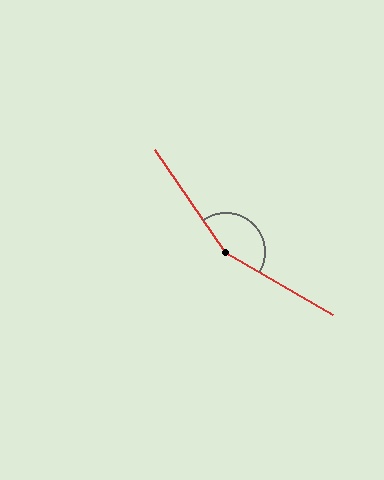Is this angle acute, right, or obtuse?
It is obtuse.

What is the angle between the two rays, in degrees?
Approximately 155 degrees.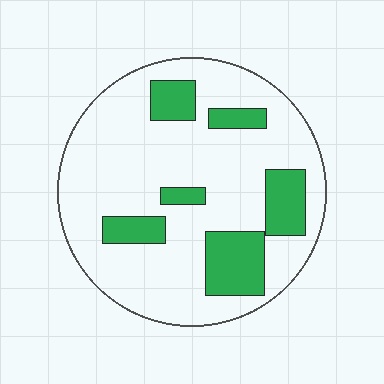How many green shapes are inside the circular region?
6.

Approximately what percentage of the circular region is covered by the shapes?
Approximately 20%.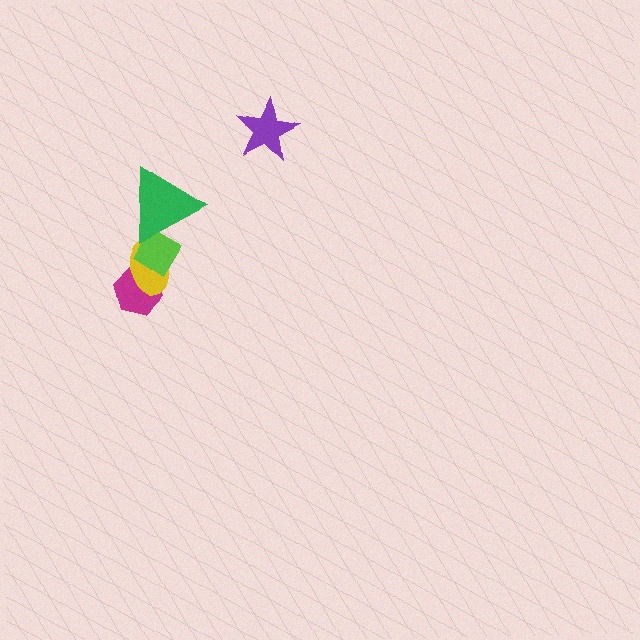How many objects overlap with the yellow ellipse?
3 objects overlap with the yellow ellipse.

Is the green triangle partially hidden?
No, no other shape covers it.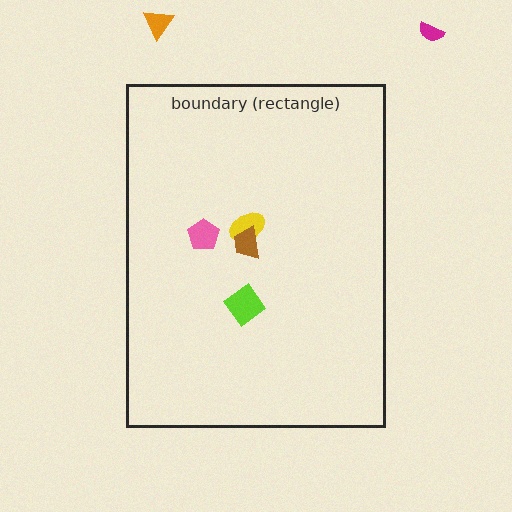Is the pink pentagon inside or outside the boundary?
Inside.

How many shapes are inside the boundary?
4 inside, 2 outside.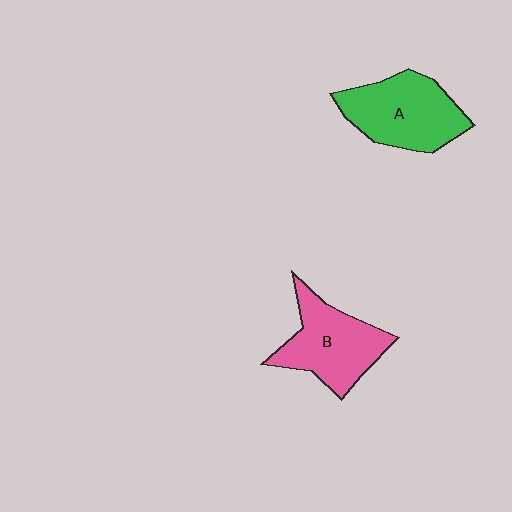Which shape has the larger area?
Shape A (green).